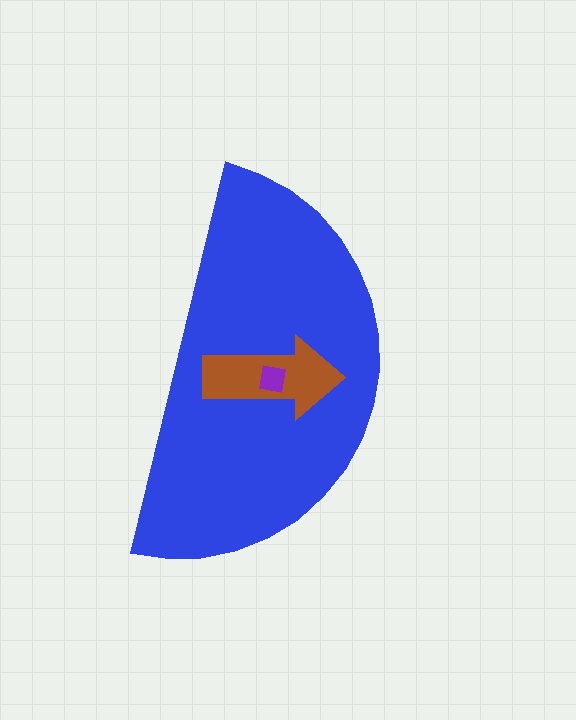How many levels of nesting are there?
3.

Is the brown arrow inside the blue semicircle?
Yes.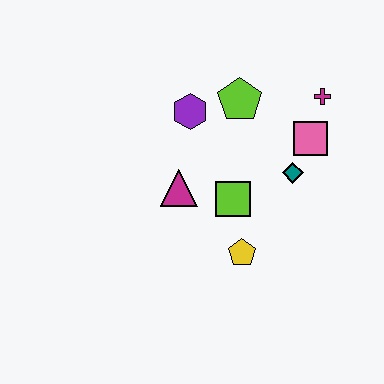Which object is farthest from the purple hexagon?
The yellow pentagon is farthest from the purple hexagon.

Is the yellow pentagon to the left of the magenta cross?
Yes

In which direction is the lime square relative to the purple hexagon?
The lime square is below the purple hexagon.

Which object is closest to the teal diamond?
The pink square is closest to the teal diamond.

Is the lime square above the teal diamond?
No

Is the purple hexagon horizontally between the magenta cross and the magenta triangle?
Yes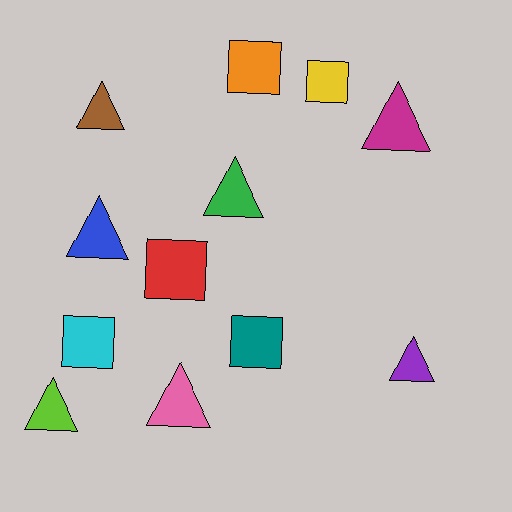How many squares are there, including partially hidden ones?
There are 5 squares.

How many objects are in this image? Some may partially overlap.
There are 12 objects.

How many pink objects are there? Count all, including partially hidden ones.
There is 1 pink object.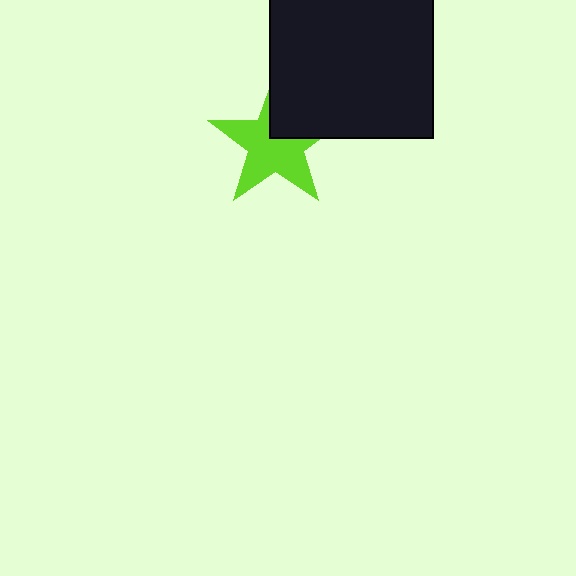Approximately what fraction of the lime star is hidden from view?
Roughly 31% of the lime star is hidden behind the black square.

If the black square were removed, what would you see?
You would see the complete lime star.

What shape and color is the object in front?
The object in front is a black square.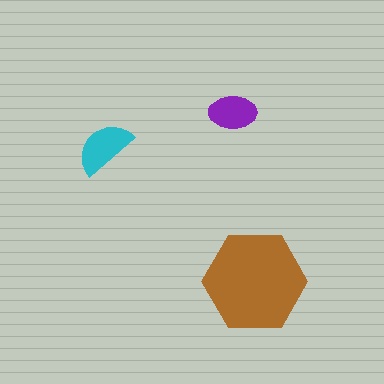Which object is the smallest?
The purple ellipse.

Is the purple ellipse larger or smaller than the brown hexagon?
Smaller.